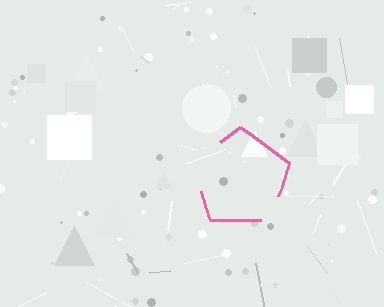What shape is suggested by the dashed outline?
The dashed outline suggests a pentagon.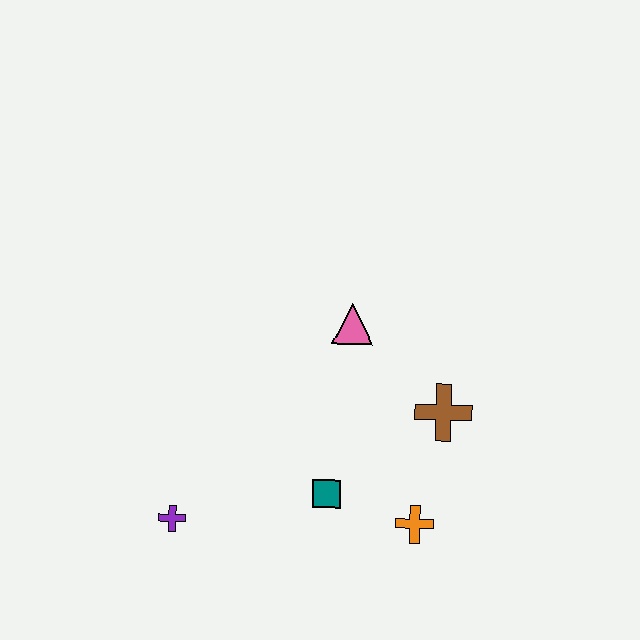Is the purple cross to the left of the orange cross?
Yes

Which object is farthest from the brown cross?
The purple cross is farthest from the brown cross.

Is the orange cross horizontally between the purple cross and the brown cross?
Yes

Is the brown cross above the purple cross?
Yes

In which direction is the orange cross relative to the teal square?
The orange cross is to the right of the teal square.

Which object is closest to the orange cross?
The teal square is closest to the orange cross.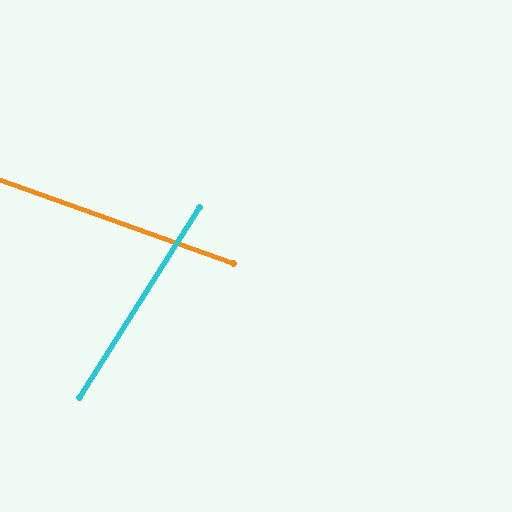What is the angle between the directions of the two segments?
Approximately 77 degrees.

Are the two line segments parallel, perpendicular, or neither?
Neither parallel nor perpendicular — they differ by about 77°.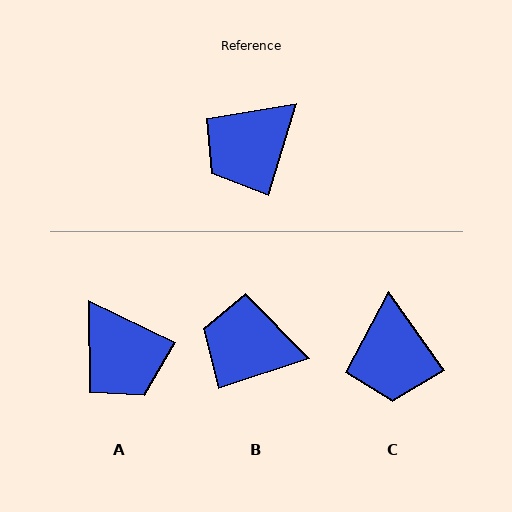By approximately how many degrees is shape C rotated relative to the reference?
Approximately 52 degrees counter-clockwise.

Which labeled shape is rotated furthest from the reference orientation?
A, about 81 degrees away.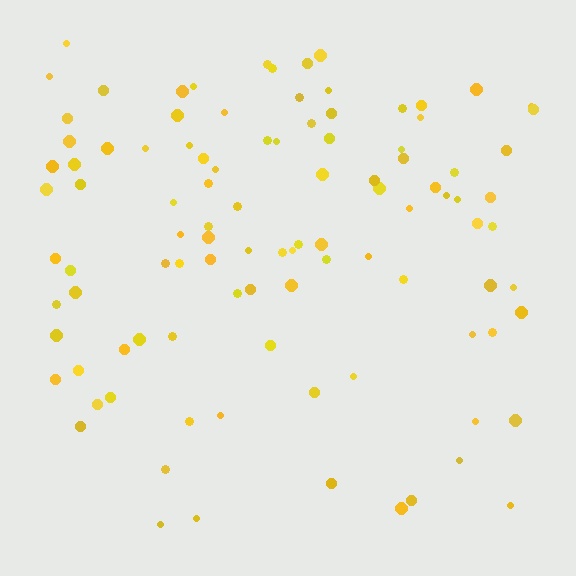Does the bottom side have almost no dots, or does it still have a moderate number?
Still a moderate number, just noticeably fewer than the top.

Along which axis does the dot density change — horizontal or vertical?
Vertical.